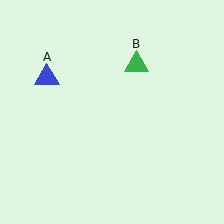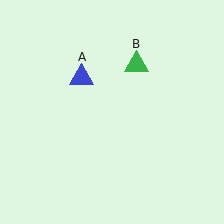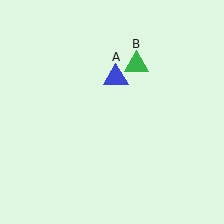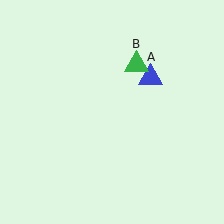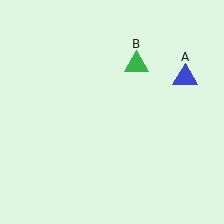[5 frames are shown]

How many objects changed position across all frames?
1 object changed position: blue triangle (object A).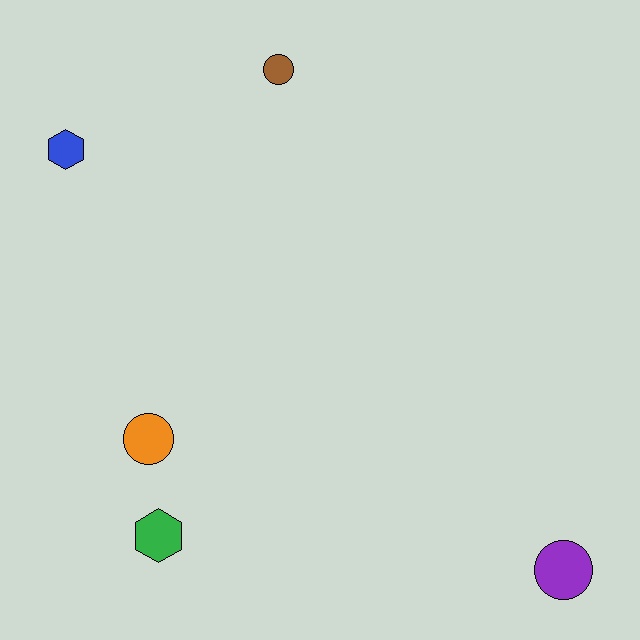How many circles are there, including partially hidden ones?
There are 3 circles.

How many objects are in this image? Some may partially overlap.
There are 5 objects.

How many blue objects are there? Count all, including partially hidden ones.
There is 1 blue object.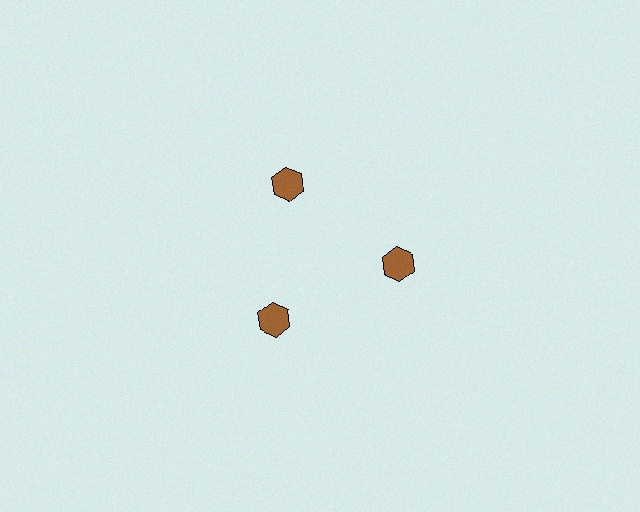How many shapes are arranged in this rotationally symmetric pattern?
There are 3 shapes, arranged in 3 groups of 1.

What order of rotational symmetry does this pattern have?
This pattern has 3-fold rotational symmetry.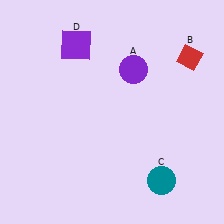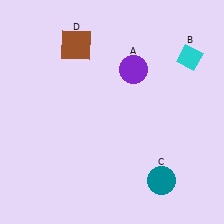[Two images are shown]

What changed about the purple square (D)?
In Image 1, D is purple. In Image 2, it changed to brown.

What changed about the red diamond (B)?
In Image 1, B is red. In Image 2, it changed to cyan.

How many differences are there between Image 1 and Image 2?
There are 2 differences between the two images.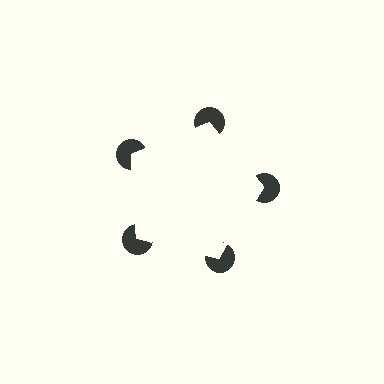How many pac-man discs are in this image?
There are 5 — one at each vertex of the illusory pentagon.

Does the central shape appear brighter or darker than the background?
It typically appears slightly brighter than the background, even though no actual brightness change is drawn.